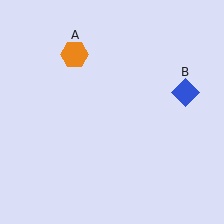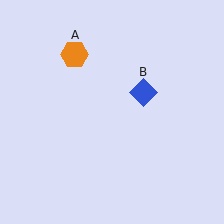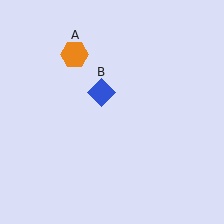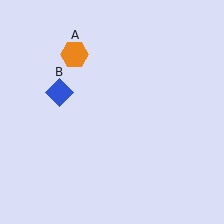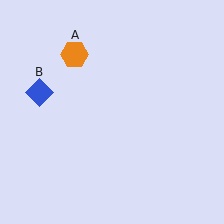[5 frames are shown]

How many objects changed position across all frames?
1 object changed position: blue diamond (object B).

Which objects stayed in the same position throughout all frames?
Orange hexagon (object A) remained stationary.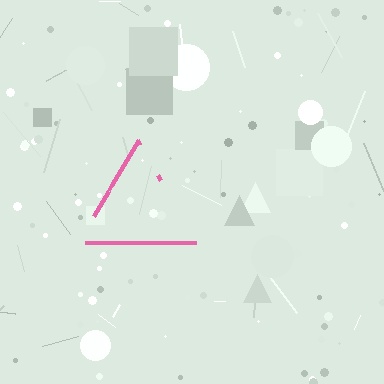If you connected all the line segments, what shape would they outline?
They would outline a triangle.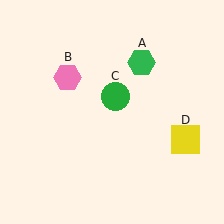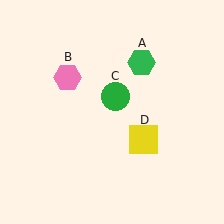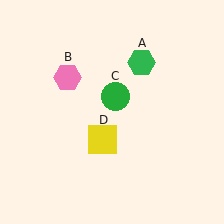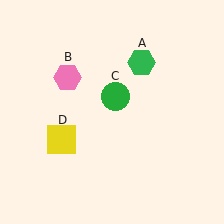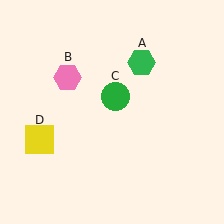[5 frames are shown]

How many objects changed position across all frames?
1 object changed position: yellow square (object D).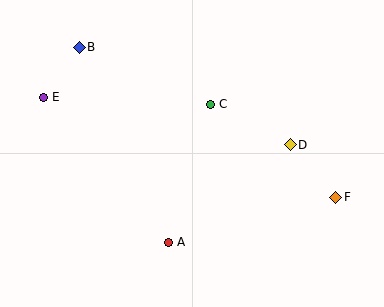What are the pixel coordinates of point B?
Point B is at (79, 47).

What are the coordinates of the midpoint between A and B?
The midpoint between A and B is at (124, 145).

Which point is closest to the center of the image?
Point C at (211, 104) is closest to the center.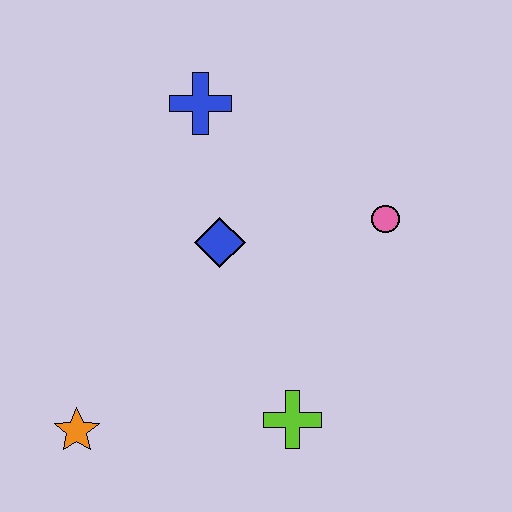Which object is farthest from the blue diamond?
The orange star is farthest from the blue diamond.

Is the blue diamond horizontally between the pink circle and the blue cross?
Yes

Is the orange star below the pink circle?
Yes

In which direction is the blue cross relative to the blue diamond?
The blue cross is above the blue diamond.